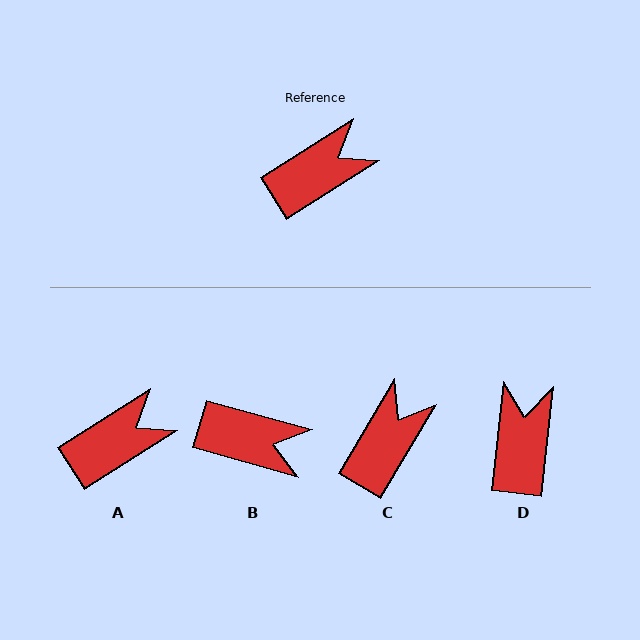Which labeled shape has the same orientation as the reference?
A.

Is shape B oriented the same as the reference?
No, it is off by about 48 degrees.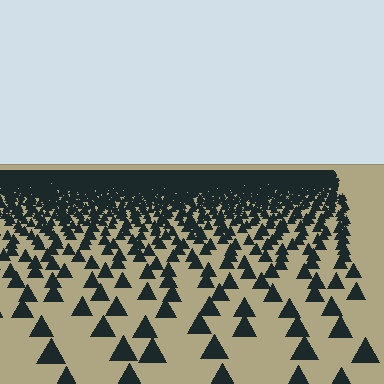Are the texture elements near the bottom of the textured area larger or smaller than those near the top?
Larger. Near the bottom, elements are closer to the viewer and appear at a bigger on-screen size.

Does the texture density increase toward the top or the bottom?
Density increases toward the top.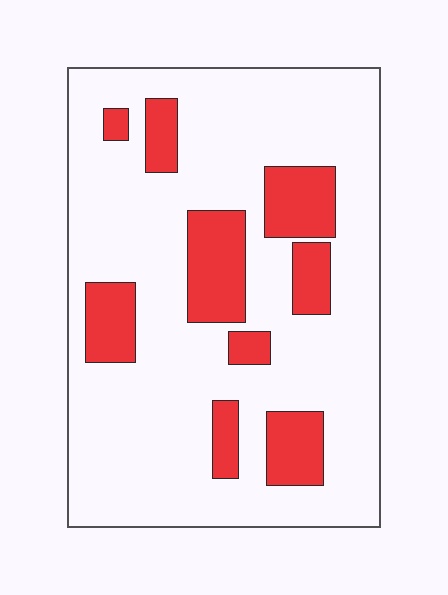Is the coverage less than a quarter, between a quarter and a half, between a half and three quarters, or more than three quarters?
Less than a quarter.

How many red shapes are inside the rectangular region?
9.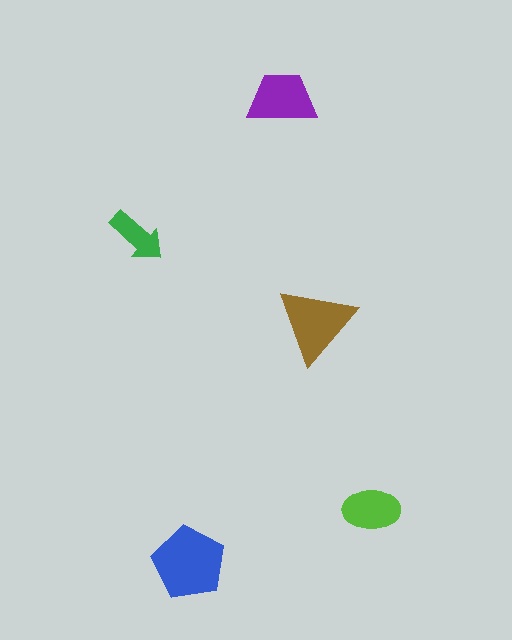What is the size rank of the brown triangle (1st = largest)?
2nd.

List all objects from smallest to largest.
The green arrow, the lime ellipse, the purple trapezoid, the brown triangle, the blue pentagon.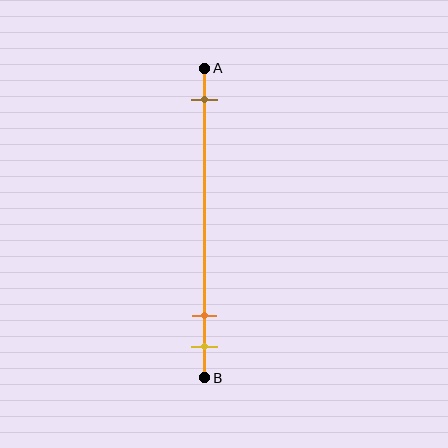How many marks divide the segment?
There are 3 marks dividing the segment.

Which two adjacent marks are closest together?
The orange and yellow marks are the closest adjacent pair.